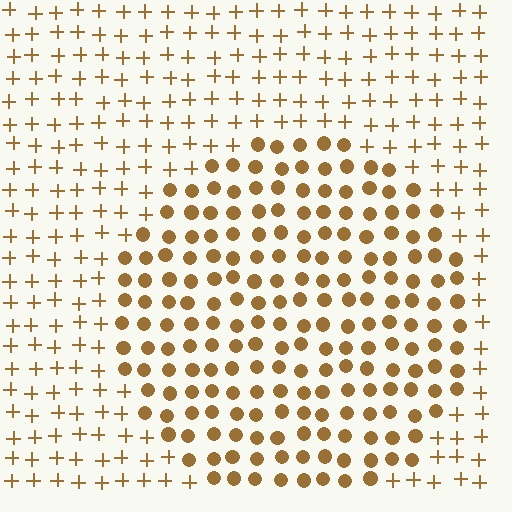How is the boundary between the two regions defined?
The boundary is defined by a change in element shape: circles inside vs. plus signs outside. All elements share the same color and spacing.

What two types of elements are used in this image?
The image uses circles inside the circle region and plus signs outside it.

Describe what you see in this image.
The image is filled with small brown elements arranged in a uniform grid. A circle-shaped region contains circles, while the surrounding area contains plus signs. The boundary is defined purely by the change in element shape.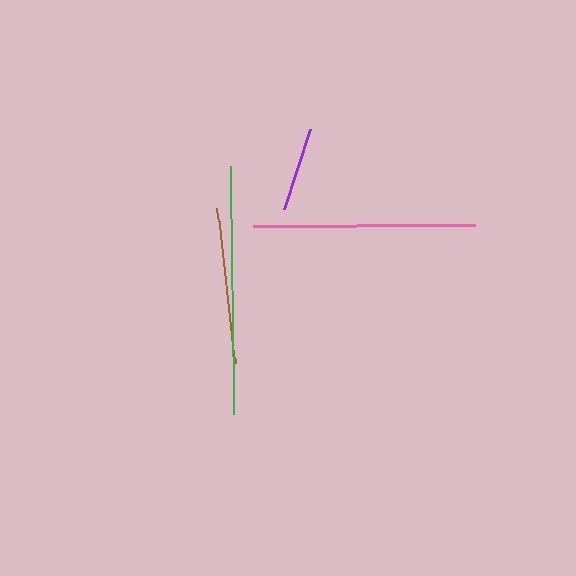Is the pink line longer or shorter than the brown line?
The pink line is longer than the brown line.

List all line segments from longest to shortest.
From longest to shortest: green, pink, brown, purple.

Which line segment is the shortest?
The purple line is the shortest at approximately 85 pixels.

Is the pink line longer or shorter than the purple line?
The pink line is longer than the purple line.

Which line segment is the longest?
The green line is the longest at approximately 248 pixels.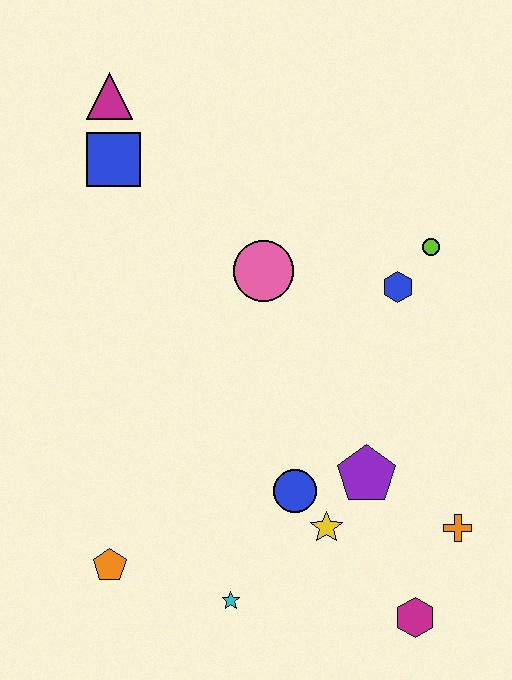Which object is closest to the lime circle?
The blue hexagon is closest to the lime circle.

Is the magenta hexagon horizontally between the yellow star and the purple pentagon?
No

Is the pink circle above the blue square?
No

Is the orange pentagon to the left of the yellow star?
Yes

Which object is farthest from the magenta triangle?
The magenta hexagon is farthest from the magenta triangle.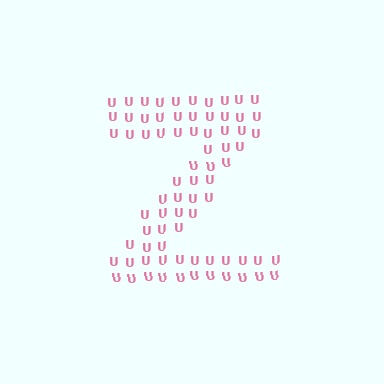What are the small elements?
The small elements are letter U's.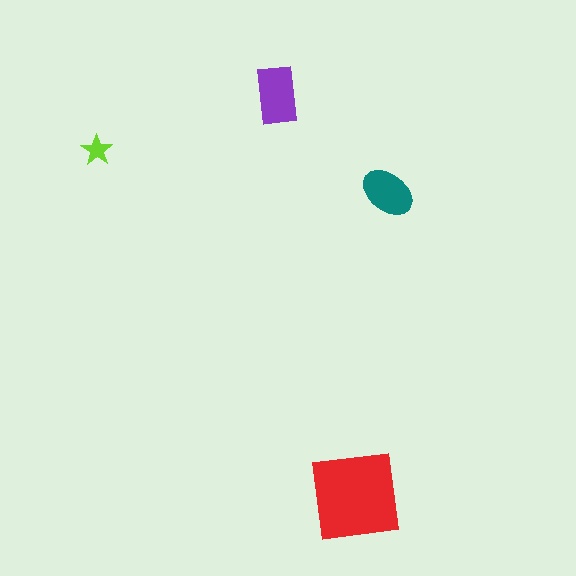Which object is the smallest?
The lime star.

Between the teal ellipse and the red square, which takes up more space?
The red square.